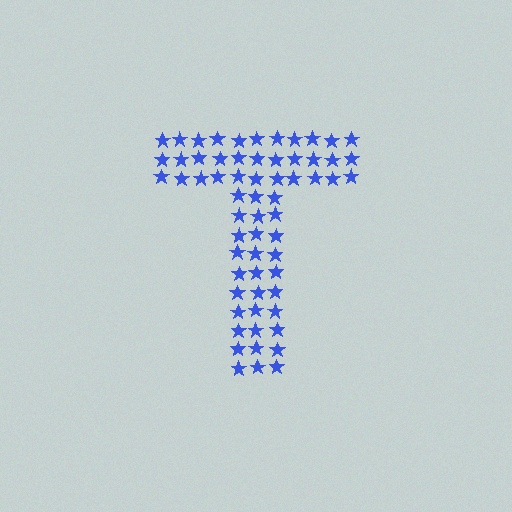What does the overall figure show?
The overall figure shows the letter T.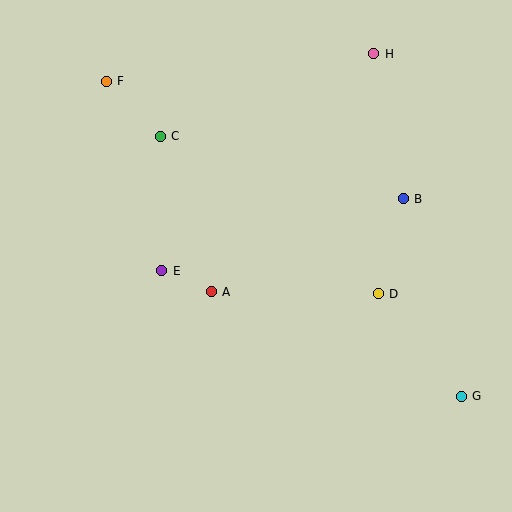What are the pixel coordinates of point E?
Point E is at (162, 271).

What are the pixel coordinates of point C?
Point C is at (160, 136).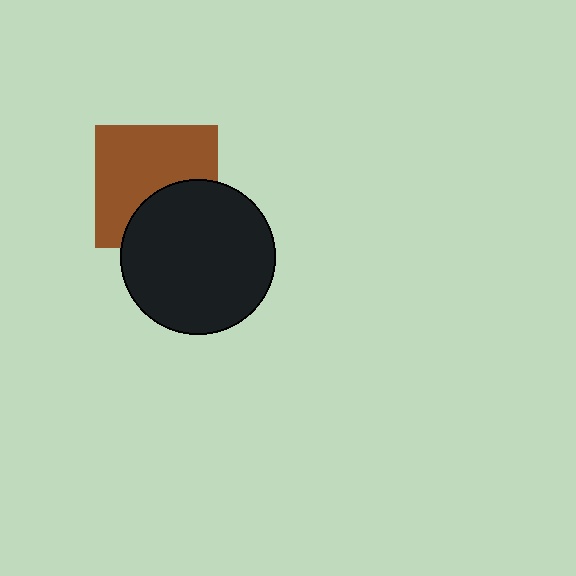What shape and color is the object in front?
The object in front is a black circle.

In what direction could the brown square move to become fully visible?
The brown square could move up. That would shift it out from behind the black circle entirely.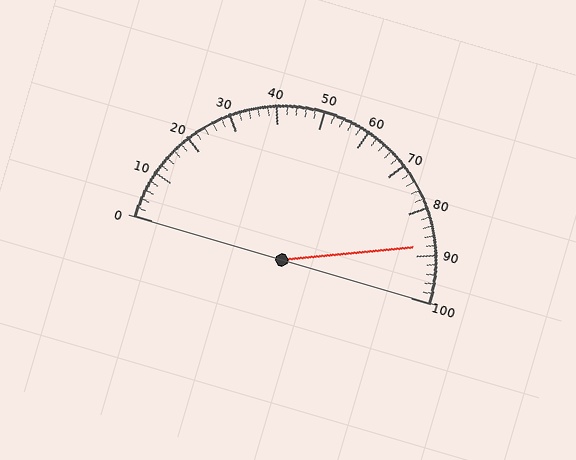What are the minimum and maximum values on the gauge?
The gauge ranges from 0 to 100.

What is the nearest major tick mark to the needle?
The nearest major tick mark is 90.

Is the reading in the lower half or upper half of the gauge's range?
The reading is in the upper half of the range (0 to 100).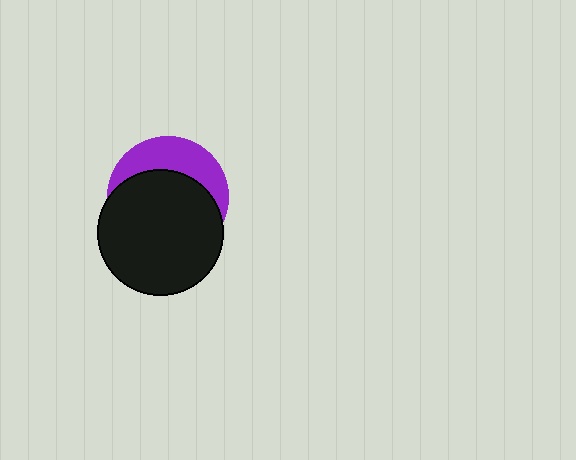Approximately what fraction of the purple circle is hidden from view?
Roughly 66% of the purple circle is hidden behind the black circle.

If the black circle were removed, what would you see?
You would see the complete purple circle.